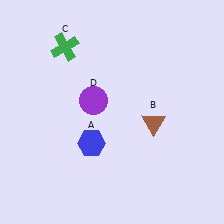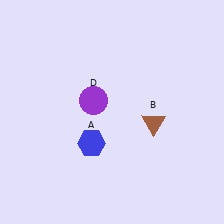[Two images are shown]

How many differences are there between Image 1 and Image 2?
There is 1 difference between the two images.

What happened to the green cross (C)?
The green cross (C) was removed in Image 2. It was in the top-left area of Image 1.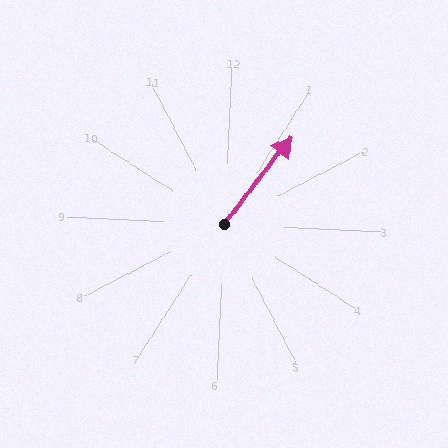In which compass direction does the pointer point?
Northeast.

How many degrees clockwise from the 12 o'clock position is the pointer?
Approximately 35 degrees.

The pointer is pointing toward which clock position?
Roughly 1 o'clock.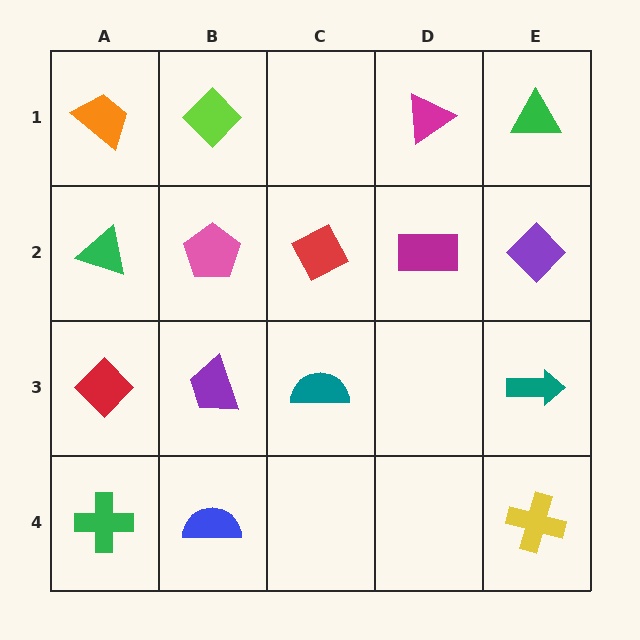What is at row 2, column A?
A green triangle.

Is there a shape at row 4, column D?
No, that cell is empty.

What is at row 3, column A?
A red diamond.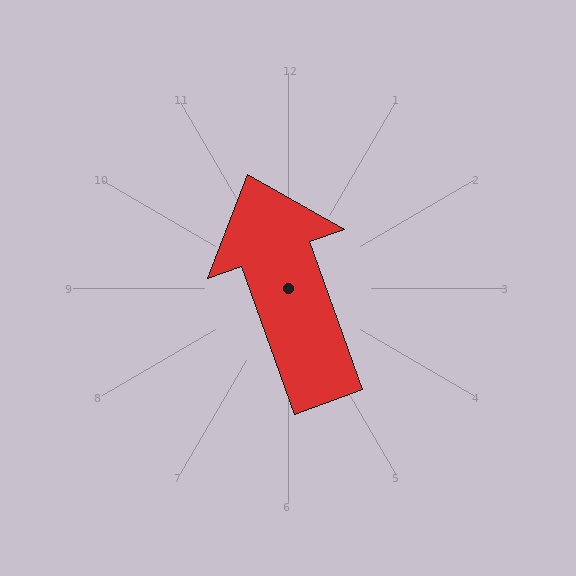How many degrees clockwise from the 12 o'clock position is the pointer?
Approximately 340 degrees.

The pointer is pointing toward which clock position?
Roughly 11 o'clock.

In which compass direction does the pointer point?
North.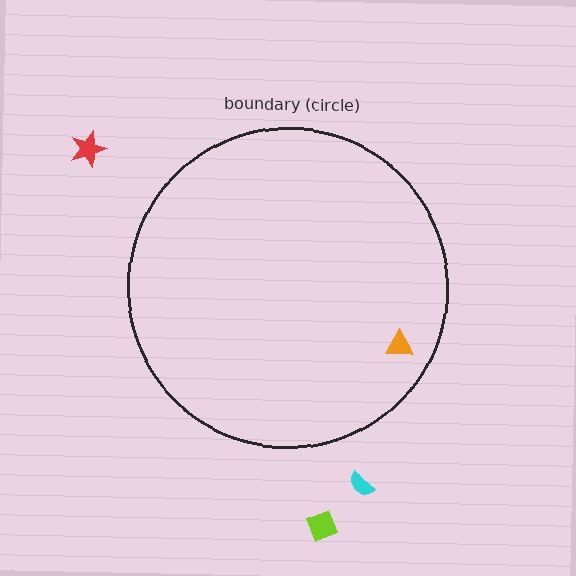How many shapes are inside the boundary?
1 inside, 3 outside.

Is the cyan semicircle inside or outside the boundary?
Outside.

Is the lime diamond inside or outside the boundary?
Outside.